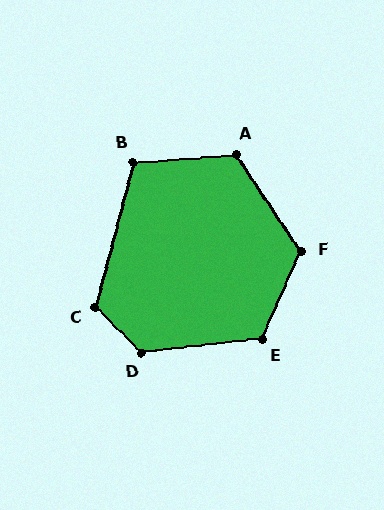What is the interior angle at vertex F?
Approximately 122 degrees (obtuse).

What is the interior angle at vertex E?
Approximately 120 degrees (obtuse).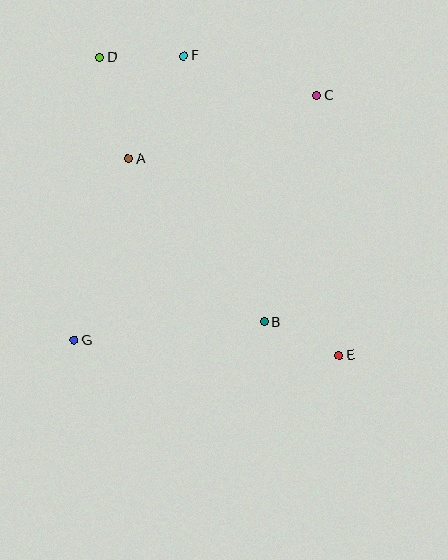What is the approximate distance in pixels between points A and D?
The distance between A and D is approximately 105 pixels.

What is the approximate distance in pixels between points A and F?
The distance between A and F is approximately 117 pixels.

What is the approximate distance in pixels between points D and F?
The distance between D and F is approximately 84 pixels.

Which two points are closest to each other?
Points B and E are closest to each other.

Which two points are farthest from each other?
Points D and E are farthest from each other.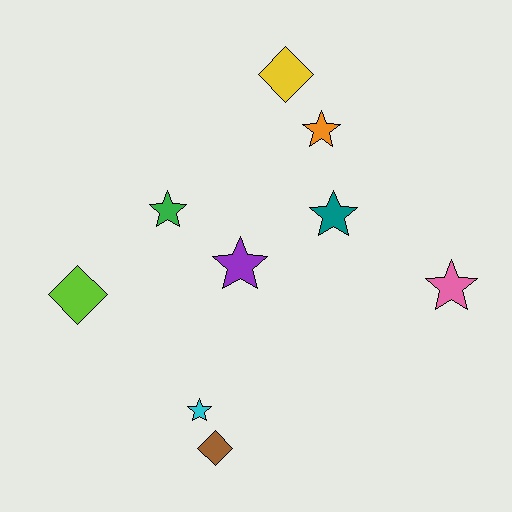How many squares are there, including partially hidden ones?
There are no squares.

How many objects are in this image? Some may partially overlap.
There are 9 objects.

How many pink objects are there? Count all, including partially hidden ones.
There is 1 pink object.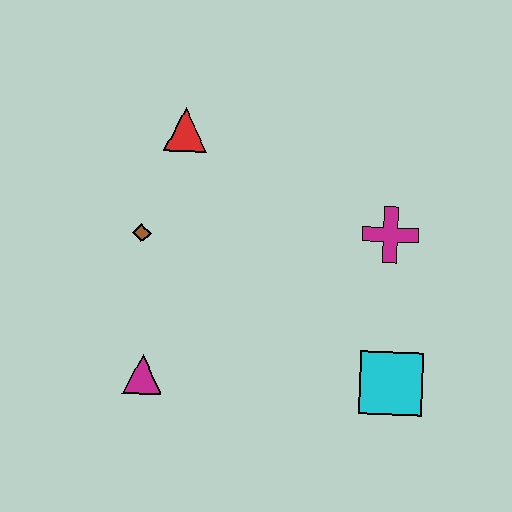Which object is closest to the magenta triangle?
The brown diamond is closest to the magenta triangle.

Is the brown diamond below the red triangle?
Yes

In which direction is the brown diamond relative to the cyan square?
The brown diamond is to the left of the cyan square.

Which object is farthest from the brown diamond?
The cyan square is farthest from the brown diamond.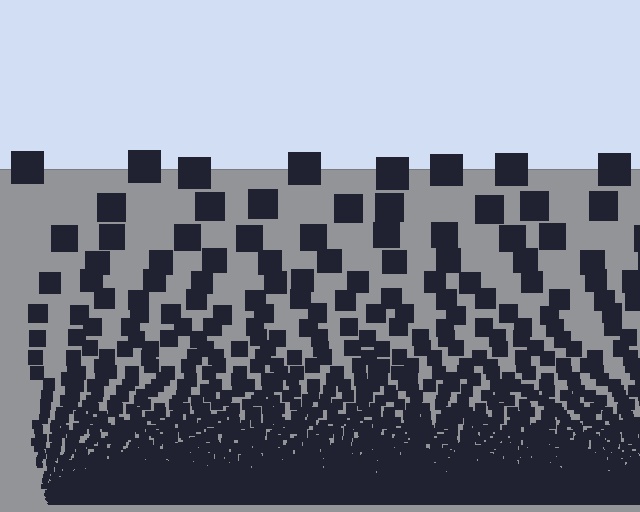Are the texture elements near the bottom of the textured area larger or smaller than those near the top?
Smaller. The gradient is inverted — elements near the bottom are smaller and denser.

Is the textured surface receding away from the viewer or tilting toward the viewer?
The surface appears to tilt toward the viewer. Texture elements get larger and sparser toward the top.